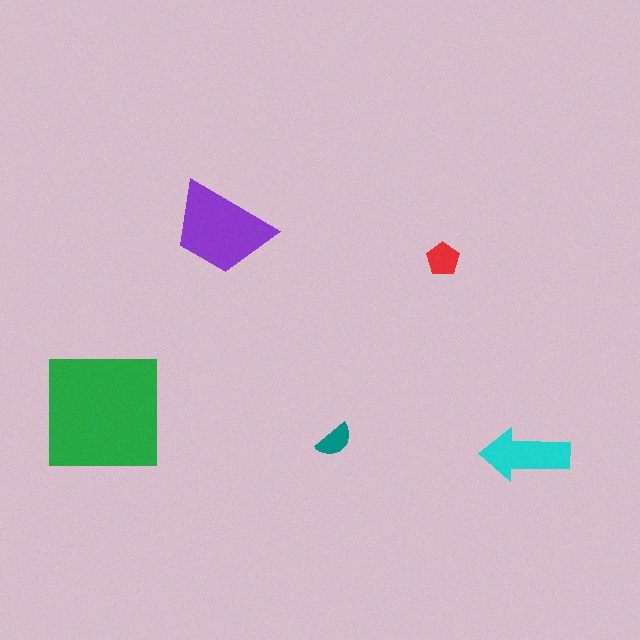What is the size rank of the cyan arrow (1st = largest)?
3rd.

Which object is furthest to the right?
The cyan arrow is rightmost.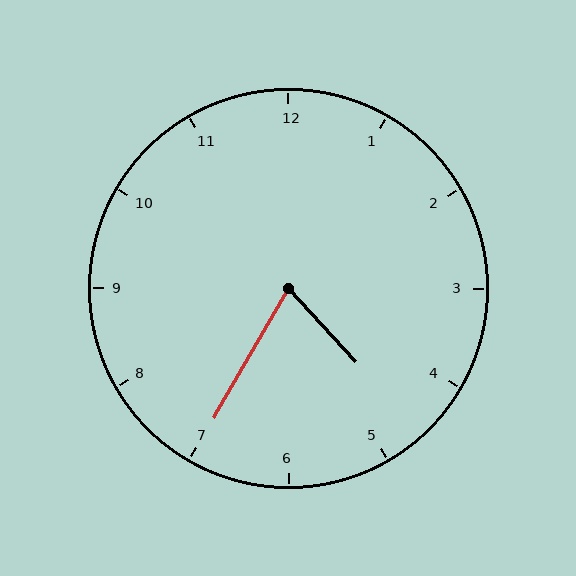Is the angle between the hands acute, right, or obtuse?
It is acute.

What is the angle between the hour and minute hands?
Approximately 72 degrees.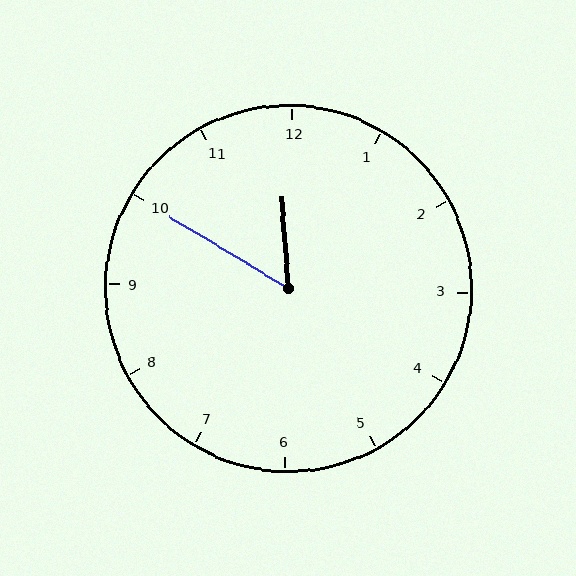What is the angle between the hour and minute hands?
Approximately 55 degrees.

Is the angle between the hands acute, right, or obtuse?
It is acute.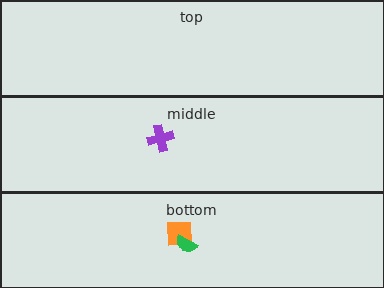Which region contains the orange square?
The bottom region.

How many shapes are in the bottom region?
2.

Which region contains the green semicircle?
The bottom region.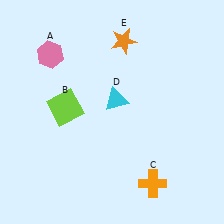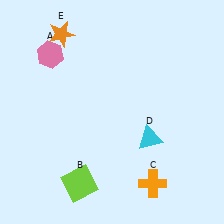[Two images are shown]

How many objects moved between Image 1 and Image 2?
3 objects moved between the two images.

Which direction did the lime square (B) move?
The lime square (B) moved down.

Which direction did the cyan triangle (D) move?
The cyan triangle (D) moved down.